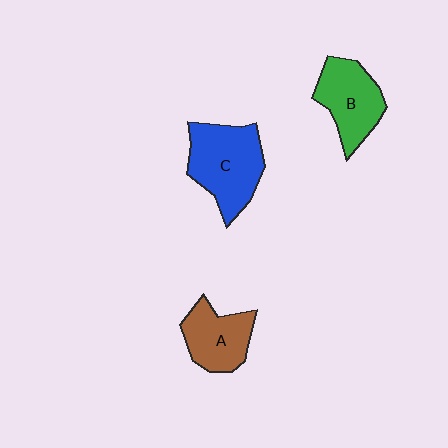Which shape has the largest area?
Shape C (blue).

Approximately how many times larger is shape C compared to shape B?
Approximately 1.3 times.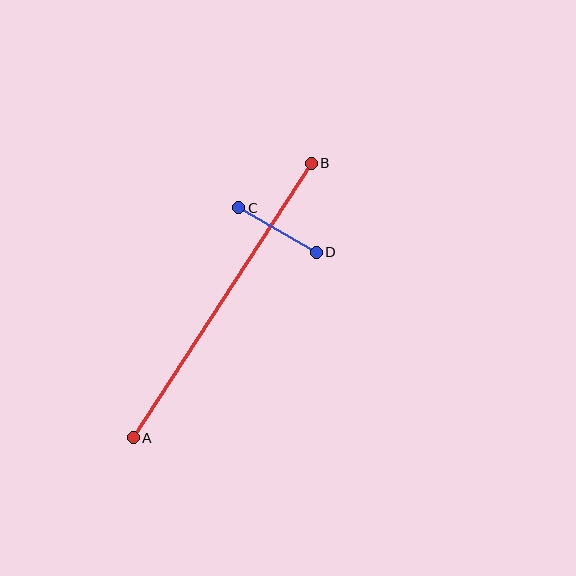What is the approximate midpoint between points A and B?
The midpoint is at approximately (222, 301) pixels.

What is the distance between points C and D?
The distance is approximately 89 pixels.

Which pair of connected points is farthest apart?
Points A and B are farthest apart.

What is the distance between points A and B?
The distance is approximately 327 pixels.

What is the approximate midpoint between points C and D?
The midpoint is at approximately (277, 230) pixels.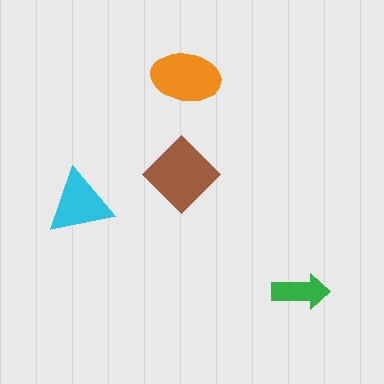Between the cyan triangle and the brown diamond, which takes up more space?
The brown diamond.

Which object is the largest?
The brown diamond.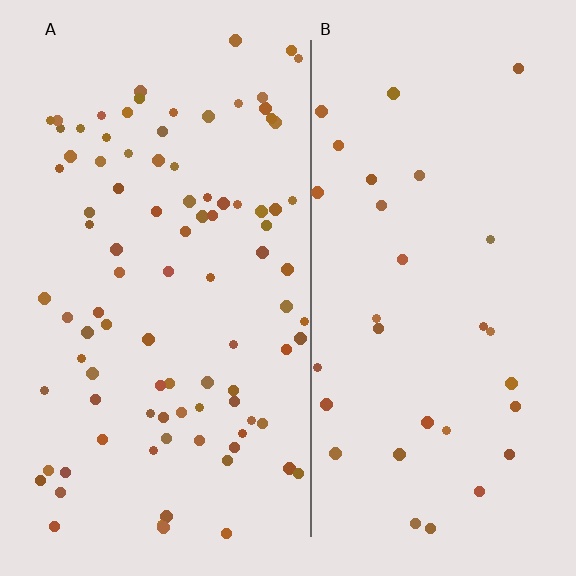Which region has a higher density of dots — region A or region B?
A (the left).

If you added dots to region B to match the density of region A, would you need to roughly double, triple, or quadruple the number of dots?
Approximately triple.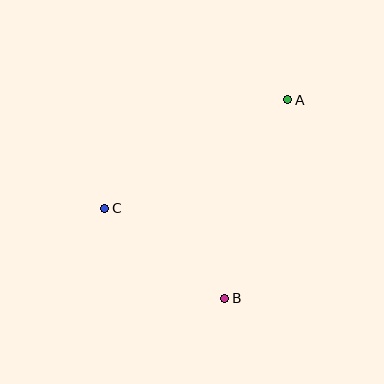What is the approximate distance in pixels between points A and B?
The distance between A and B is approximately 209 pixels.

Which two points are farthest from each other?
Points A and C are farthest from each other.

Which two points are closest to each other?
Points B and C are closest to each other.